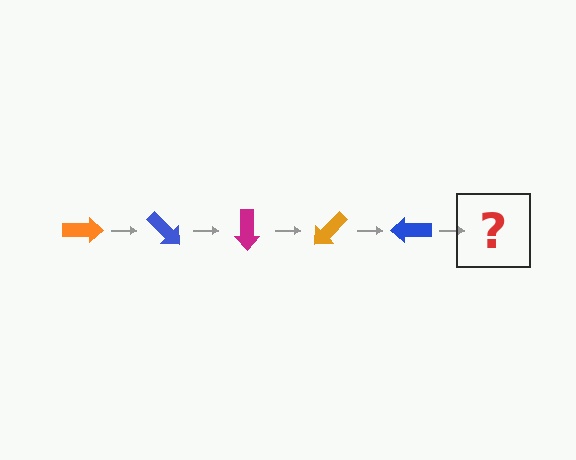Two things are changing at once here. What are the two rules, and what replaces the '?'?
The two rules are that it rotates 45 degrees each step and the color cycles through orange, blue, and magenta. The '?' should be a magenta arrow, rotated 225 degrees from the start.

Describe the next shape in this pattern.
It should be a magenta arrow, rotated 225 degrees from the start.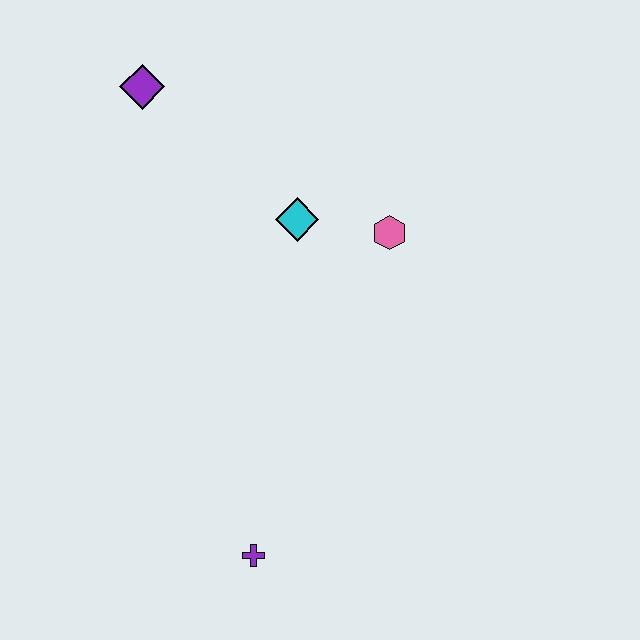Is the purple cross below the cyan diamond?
Yes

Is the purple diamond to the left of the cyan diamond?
Yes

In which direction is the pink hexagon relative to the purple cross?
The pink hexagon is above the purple cross.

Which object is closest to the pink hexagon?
The cyan diamond is closest to the pink hexagon.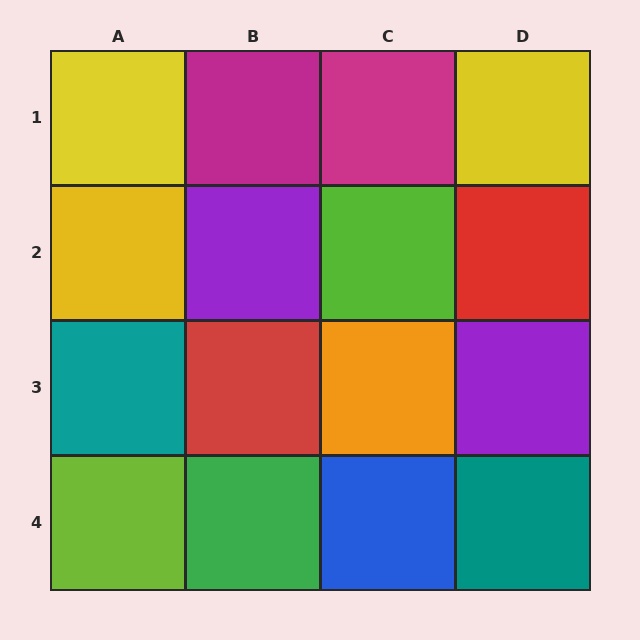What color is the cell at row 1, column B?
Magenta.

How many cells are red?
2 cells are red.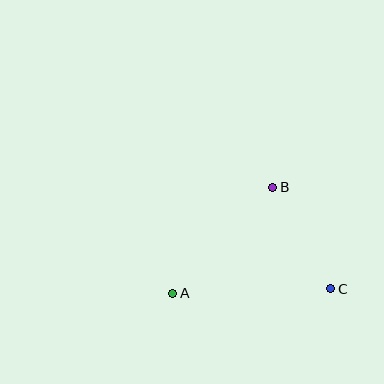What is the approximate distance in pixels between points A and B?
The distance between A and B is approximately 146 pixels.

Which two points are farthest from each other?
Points A and C are farthest from each other.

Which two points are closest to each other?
Points B and C are closest to each other.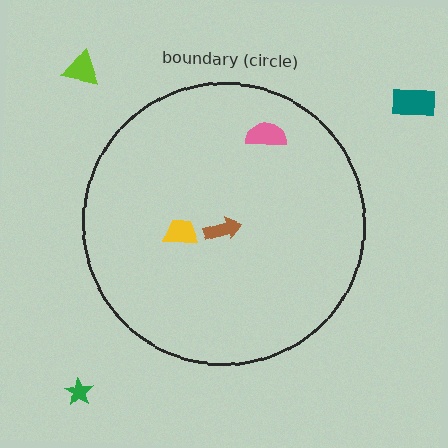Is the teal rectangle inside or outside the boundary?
Outside.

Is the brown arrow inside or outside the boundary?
Inside.